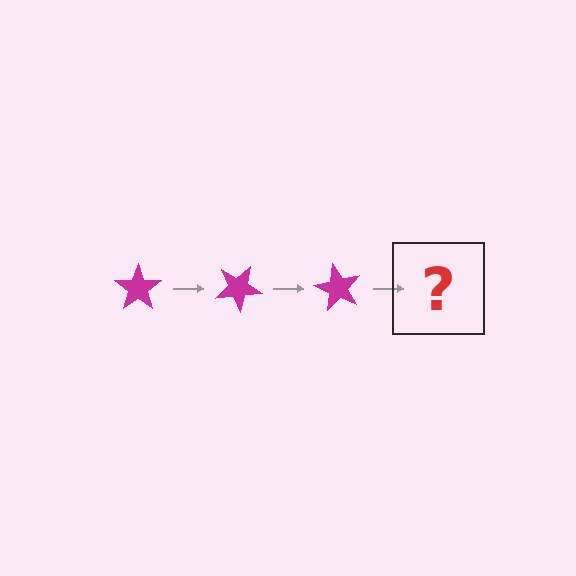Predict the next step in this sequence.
The next step is a magenta star rotated 90 degrees.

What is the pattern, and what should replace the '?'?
The pattern is that the star rotates 30 degrees each step. The '?' should be a magenta star rotated 90 degrees.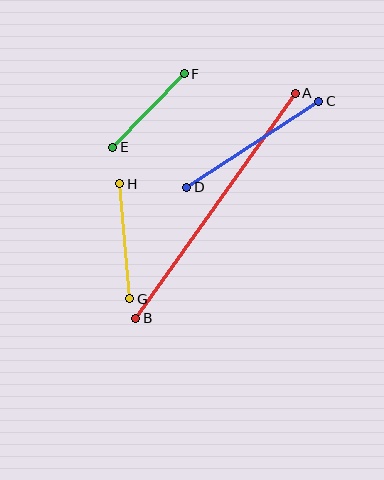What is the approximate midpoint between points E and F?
The midpoint is at approximately (148, 110) pixels.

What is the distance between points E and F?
The distance is approximately 102 pixels.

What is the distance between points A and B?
The distance is approximately 276 pixels.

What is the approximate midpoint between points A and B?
The midpoint is at approximately (215, 206) pixels.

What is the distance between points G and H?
The distance is approximately 115 pixels.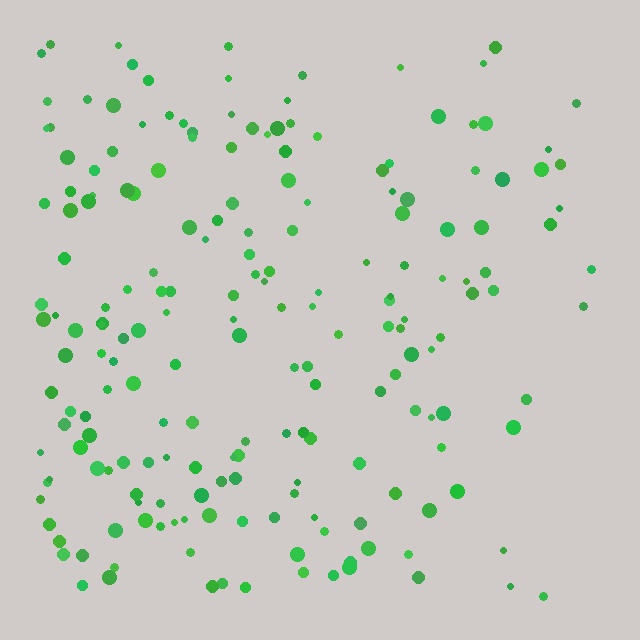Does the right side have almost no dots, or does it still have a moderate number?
Still a moderate number, just noticeably fewer than the left.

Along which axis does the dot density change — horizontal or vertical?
Horizontal.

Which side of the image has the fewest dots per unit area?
The right.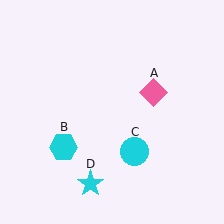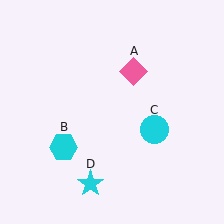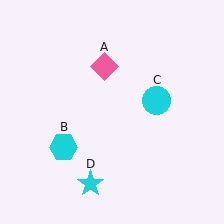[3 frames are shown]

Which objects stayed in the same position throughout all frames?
Cyan hexagon (object B) and cyan star (object D) remained stationary.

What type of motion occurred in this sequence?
The pink diamond (object A), cyan circle (object C) rotated counterclockwise around the center of the scene.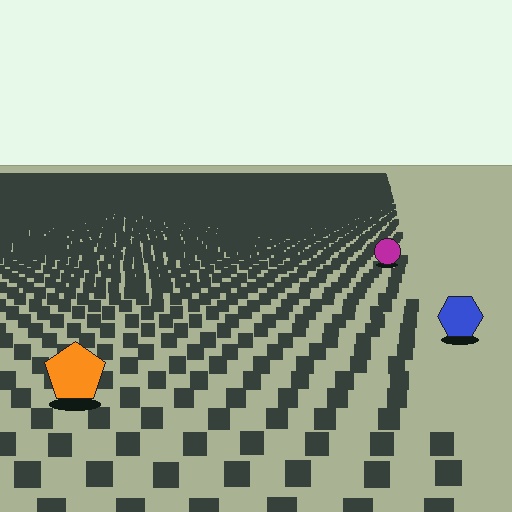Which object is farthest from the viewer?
The magenta circle is farthest from the viewer. It appears smaller and the ground texture around it is denser.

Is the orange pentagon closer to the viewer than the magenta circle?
Yes. The orange pentagon is closer — you can tell from the texture gradient: the ground texture is coarser near it.